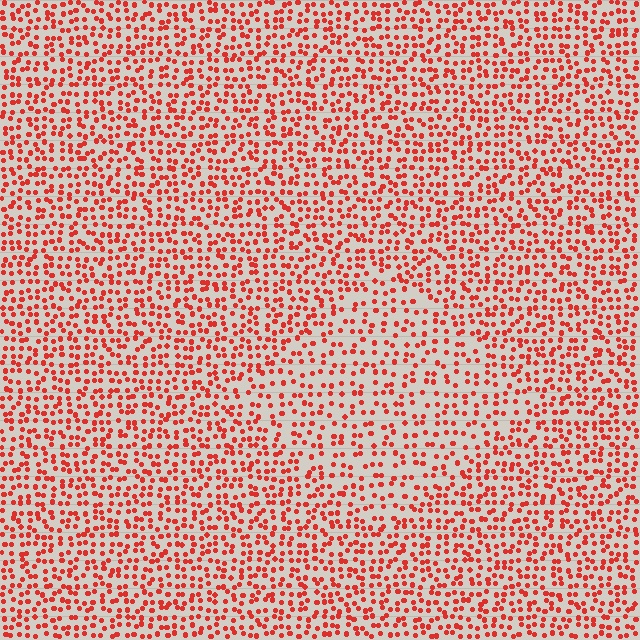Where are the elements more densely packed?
The elements are more densely packed outside the diamond boundary.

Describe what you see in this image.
The image contains small red elements arranged at two different densities. A diamond-shaped region is visible where the elements are less densely packed than the surrounding area.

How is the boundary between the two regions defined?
The boundary is defined by a change in element density (approximately 1.6x ratio). All elements are the same color, size, and shape.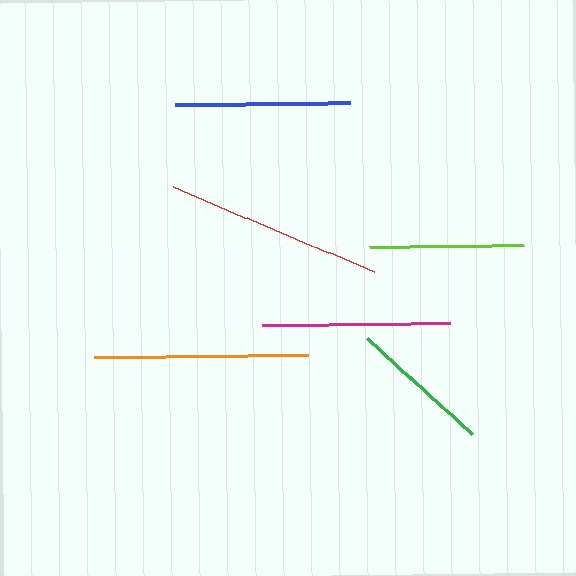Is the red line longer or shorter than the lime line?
The red line is longer than the lime line.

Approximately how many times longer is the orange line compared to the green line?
The orange line is approximately 1.5 times the length of the green line.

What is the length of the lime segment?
The lime segment is approximately 154 pixels long.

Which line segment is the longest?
The red line is the longest at approximately 218 pixels.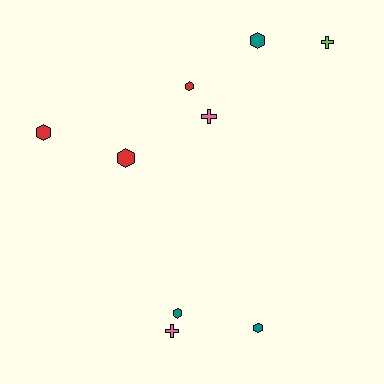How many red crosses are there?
There are no red crosses.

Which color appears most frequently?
Red, with 3 objects.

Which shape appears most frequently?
Hexagon, with 6 objects.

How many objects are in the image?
There are 9 objects.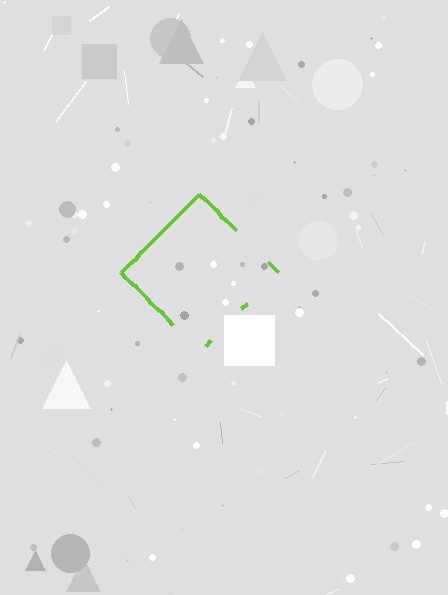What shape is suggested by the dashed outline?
The dashed outline suggests a diamond.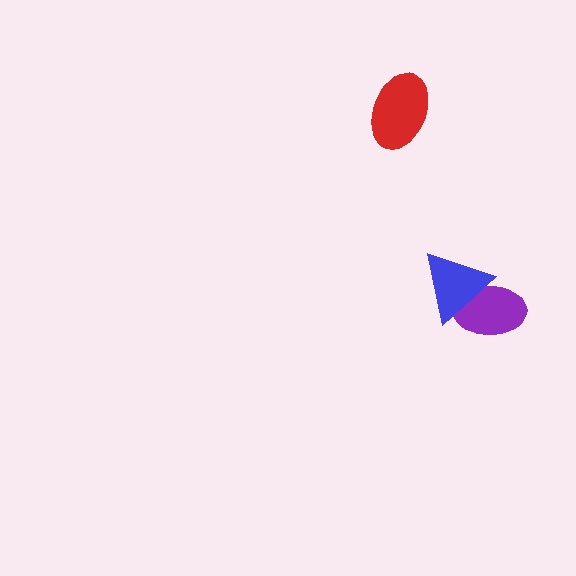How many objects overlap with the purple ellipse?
1 object overlaps with the purple ellipse.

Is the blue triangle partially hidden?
No, no other shape covers it.